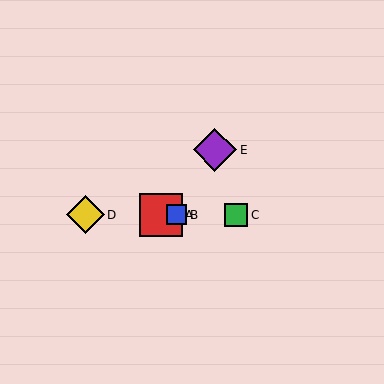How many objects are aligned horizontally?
4 objects (A, B, C, D) are aligned horizontally.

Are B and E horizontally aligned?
No, B is at y≈215 and E is at y≈150.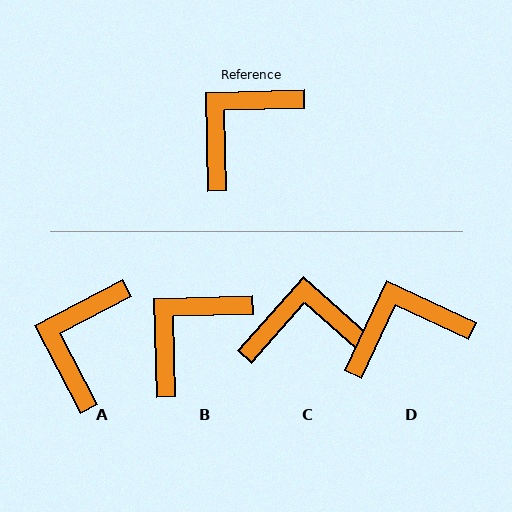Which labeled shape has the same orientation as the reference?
B.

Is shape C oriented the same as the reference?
No, it is off by about 43 degrees.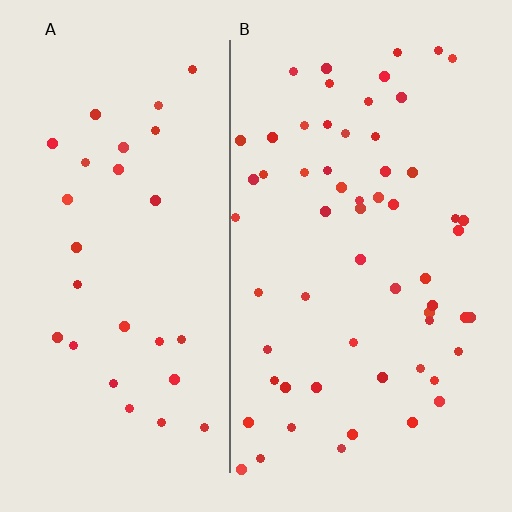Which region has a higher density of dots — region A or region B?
B (the right).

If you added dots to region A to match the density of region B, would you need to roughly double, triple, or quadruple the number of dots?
Approximately double.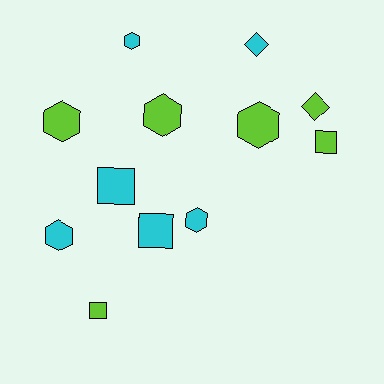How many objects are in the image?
There are 12 objects.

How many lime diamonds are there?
There is 1 lime diamond.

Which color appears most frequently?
Cyan, with 6 objects.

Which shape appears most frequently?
Hexagon, with 6 objects.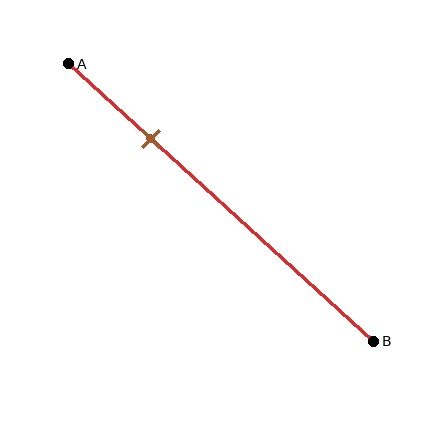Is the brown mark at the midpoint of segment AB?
No, the mark is at about 25% from A, not at the 50% midpoint.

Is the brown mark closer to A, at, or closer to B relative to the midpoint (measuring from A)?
The brown mark is closer to point A than the midpoint of segment AB.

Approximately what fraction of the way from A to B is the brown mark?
The brown mark is approximately 25% of the way from A to B.